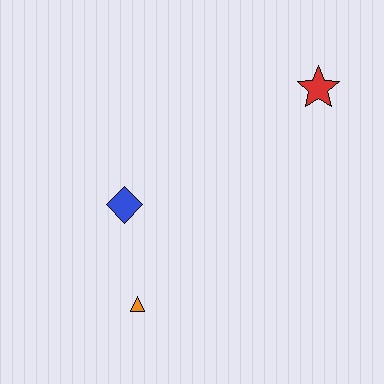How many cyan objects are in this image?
There are no cyan objects.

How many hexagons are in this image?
There are no hexagons.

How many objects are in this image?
There are 3 objects.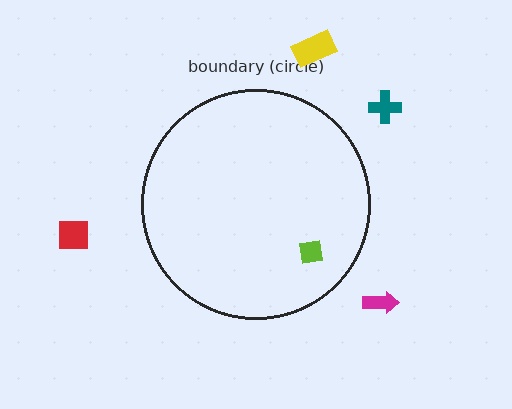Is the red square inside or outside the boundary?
Outside.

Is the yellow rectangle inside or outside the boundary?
Outside.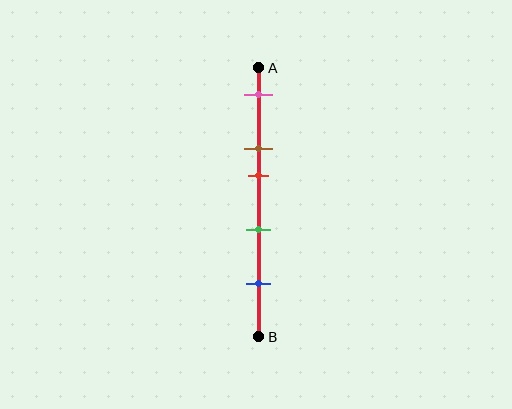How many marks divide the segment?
There are 5 marks dividing the segment.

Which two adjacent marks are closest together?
The brown and red marks are the closest adjacent pair.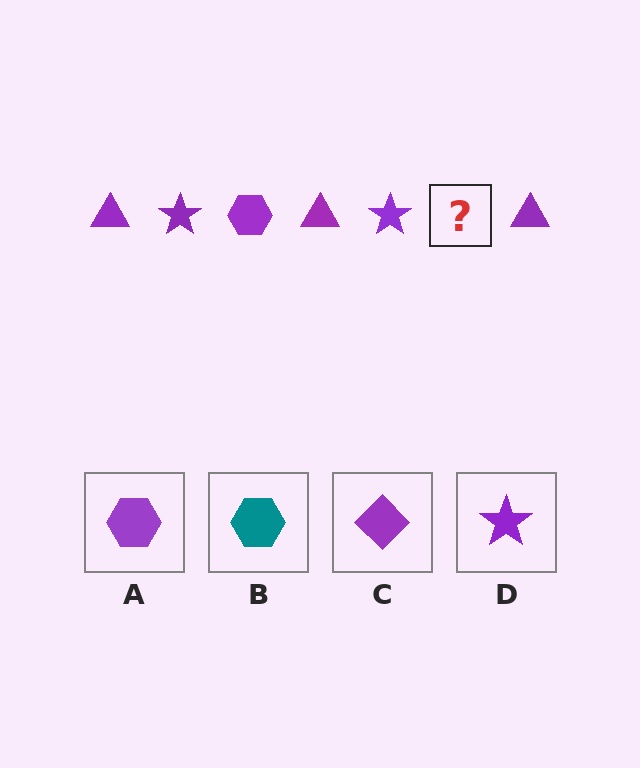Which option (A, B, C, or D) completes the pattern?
A.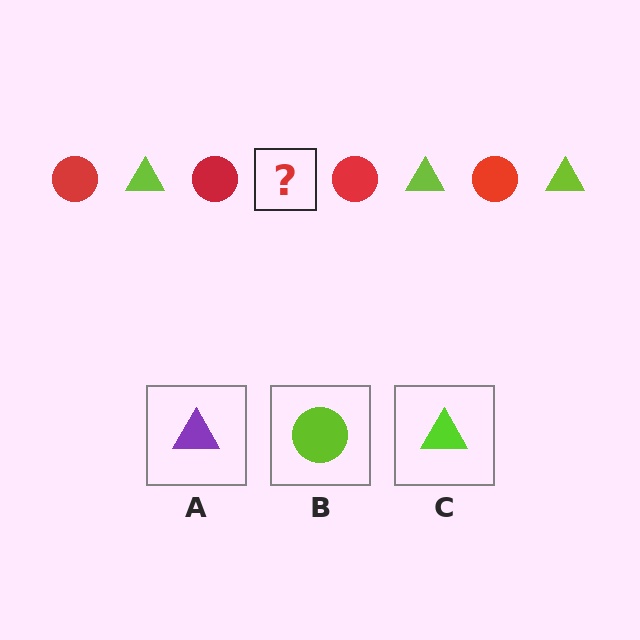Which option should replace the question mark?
Option C.